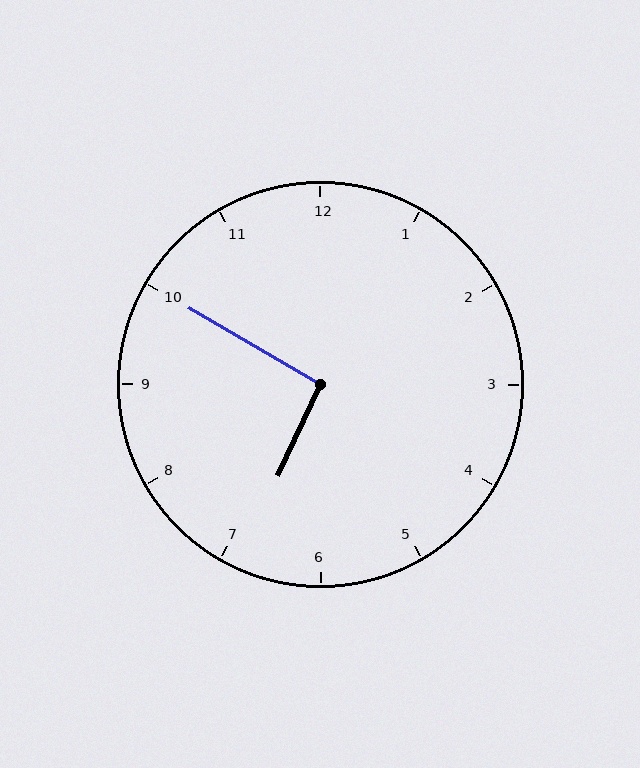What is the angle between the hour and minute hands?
Approximately 95 degrees.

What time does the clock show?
6:50.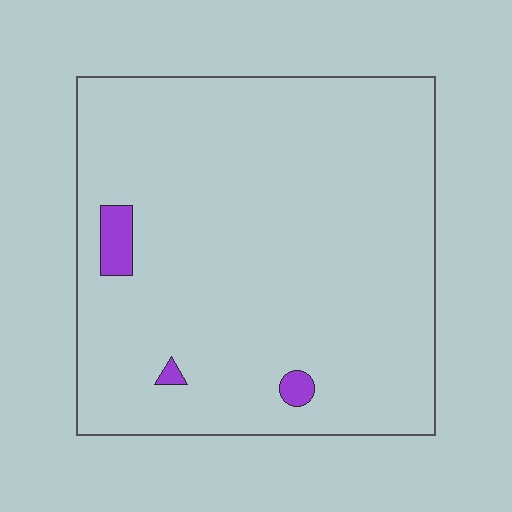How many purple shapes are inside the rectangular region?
3.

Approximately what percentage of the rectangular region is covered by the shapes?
Approximately 5%.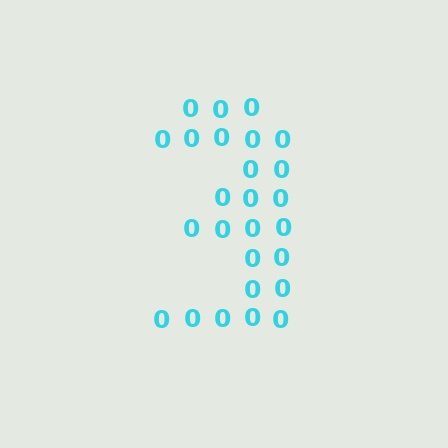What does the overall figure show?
The overall figure shows the digit 3.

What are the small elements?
The small elements are digit 0's.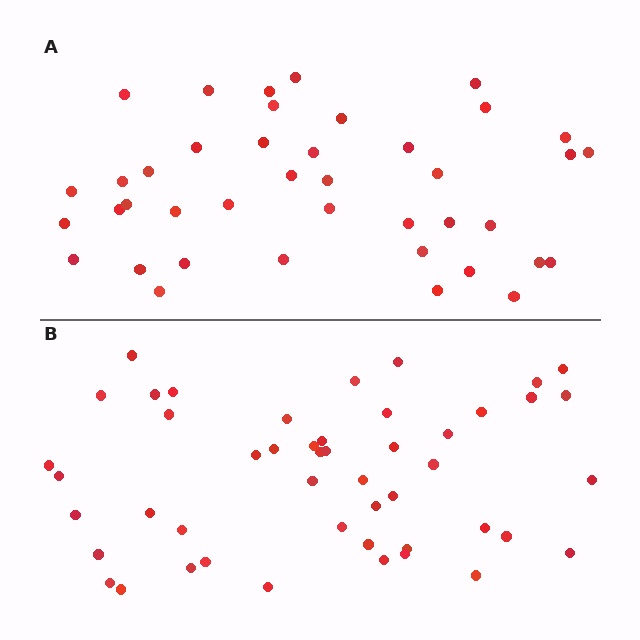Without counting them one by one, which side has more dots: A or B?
Region B (the bottom region) has more dots.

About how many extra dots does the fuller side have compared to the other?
Region B has roughly 8 or so more dots than region A.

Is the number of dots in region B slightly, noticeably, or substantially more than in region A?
Region B has only slightly more — the two regions are fairly close. The ratio is roughly 1.2 to 1.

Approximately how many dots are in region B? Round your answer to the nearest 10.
About 50 dots. (The exact count is 48, which rounds to 50.)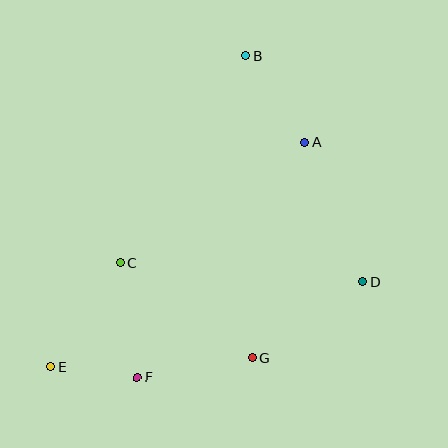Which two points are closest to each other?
Points E and F are closest to each other.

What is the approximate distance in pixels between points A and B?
The distance between A and B is approximately 104 pixels.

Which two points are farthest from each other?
Points B and E are farthest from each other.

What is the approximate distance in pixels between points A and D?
The distance between A and D is approximately 152 pixels.